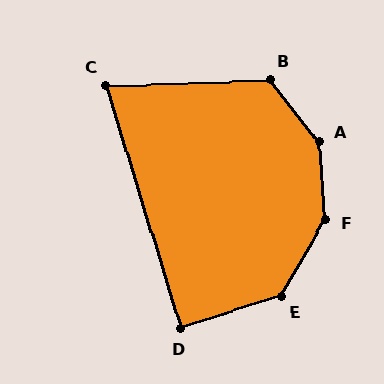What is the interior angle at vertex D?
Approximately 89 degrees (approximately right).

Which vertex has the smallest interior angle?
C, at approximately 75 degrees.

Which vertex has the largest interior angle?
A, at approximately 147 degrees.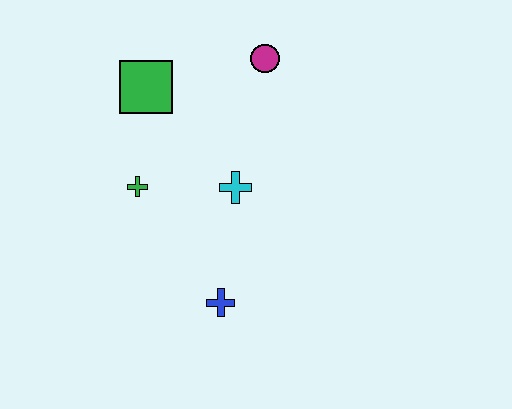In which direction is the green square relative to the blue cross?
The green square is above the blue cross.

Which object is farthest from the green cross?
The magenta circle is farthest from the green cross.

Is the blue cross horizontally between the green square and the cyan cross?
Yes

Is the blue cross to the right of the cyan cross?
No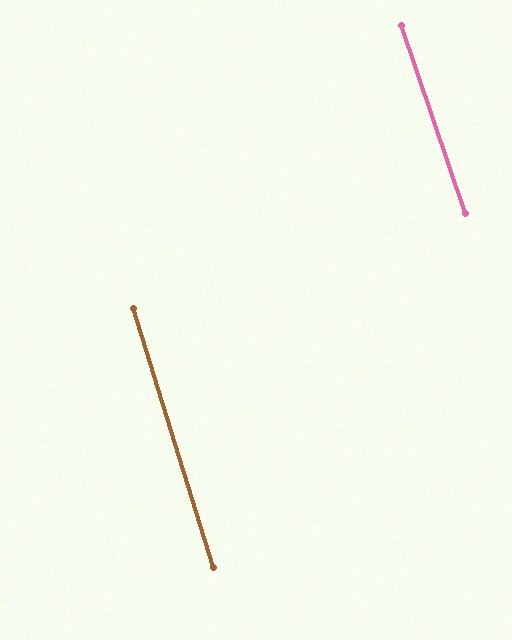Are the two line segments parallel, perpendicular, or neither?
Parallel — their directions differ by only 1.7°.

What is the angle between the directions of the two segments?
Approximately 2 degrees.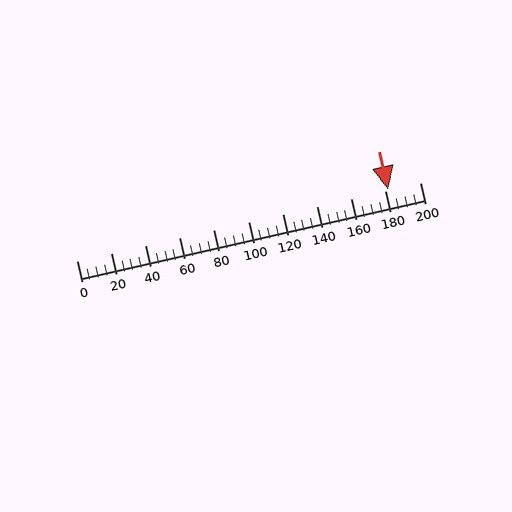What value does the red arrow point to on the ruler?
The red arrow points to approximately 182.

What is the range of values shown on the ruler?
The ruler shows values from 0 to 200.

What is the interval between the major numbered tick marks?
The major tick marks are spaced 20 units apart.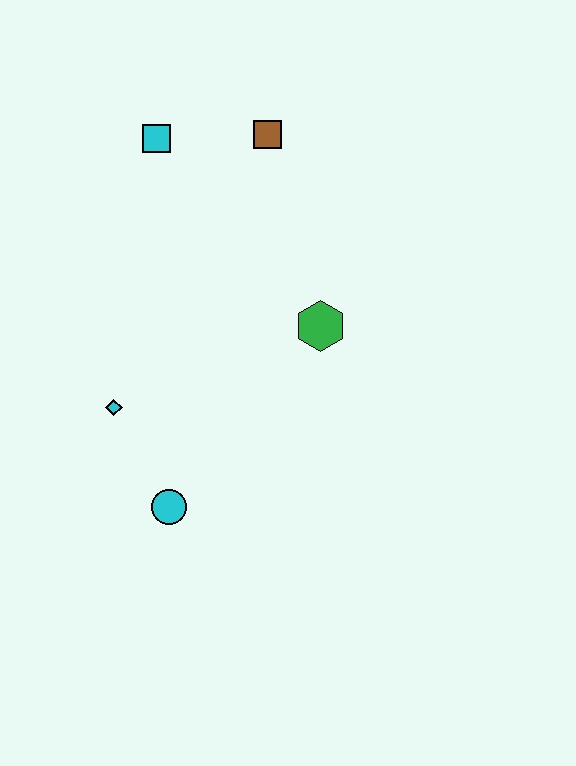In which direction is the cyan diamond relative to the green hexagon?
The cyan diamond is to the left of the green hexagon.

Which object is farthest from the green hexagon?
The cyan square is farthest from the green hexagon.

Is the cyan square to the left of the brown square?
Yes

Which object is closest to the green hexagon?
The brown square is closest to the green hexagon.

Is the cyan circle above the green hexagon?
No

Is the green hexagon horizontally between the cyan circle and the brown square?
No